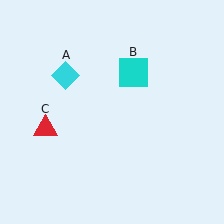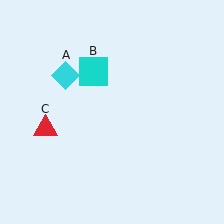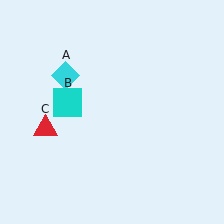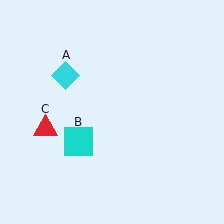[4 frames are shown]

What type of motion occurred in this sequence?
The cyan square (object B) rotated counterclockwise around the center of the scene.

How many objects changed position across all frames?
1 object changed position: cyan square (object B).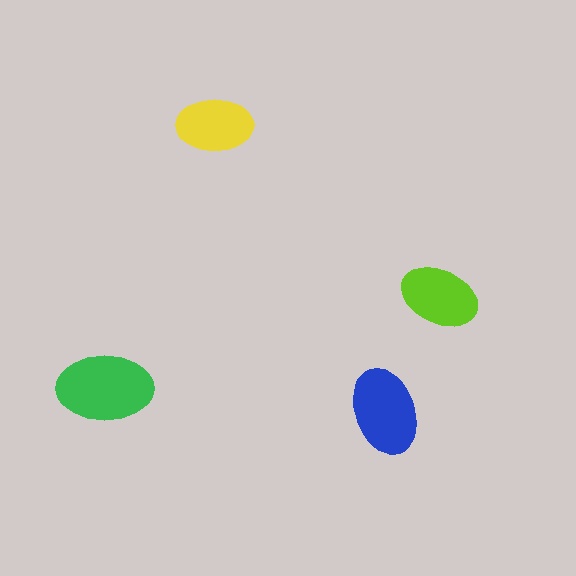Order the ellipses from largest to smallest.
the green one, the blue one, the lime one, the yellow one.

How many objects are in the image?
There are 4 objects in the image.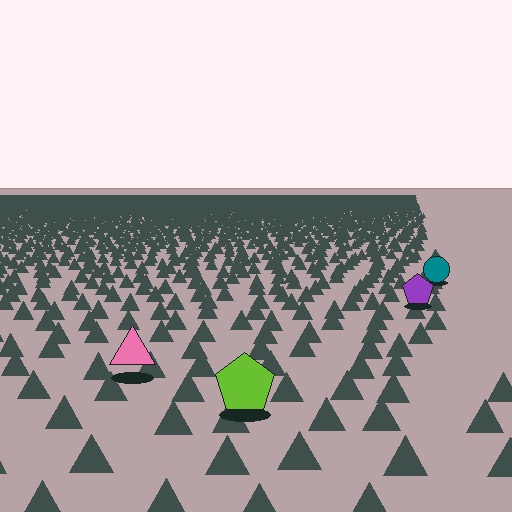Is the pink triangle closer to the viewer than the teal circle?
Yes. The pink triangle is closer — you can tell from the texture gradient: the ground texture is coarser near it.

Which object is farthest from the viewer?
The teal circle is farthest from the viewer. It appears smaller and the ground texture around it is denser.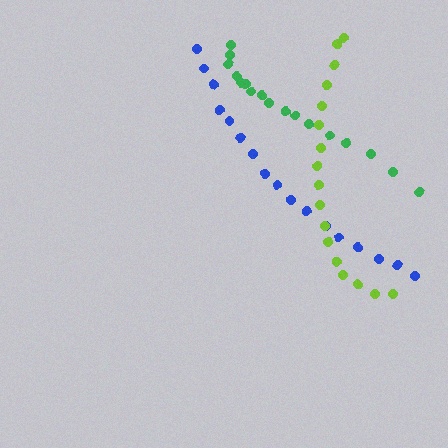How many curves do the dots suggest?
There are 3 distinct paths.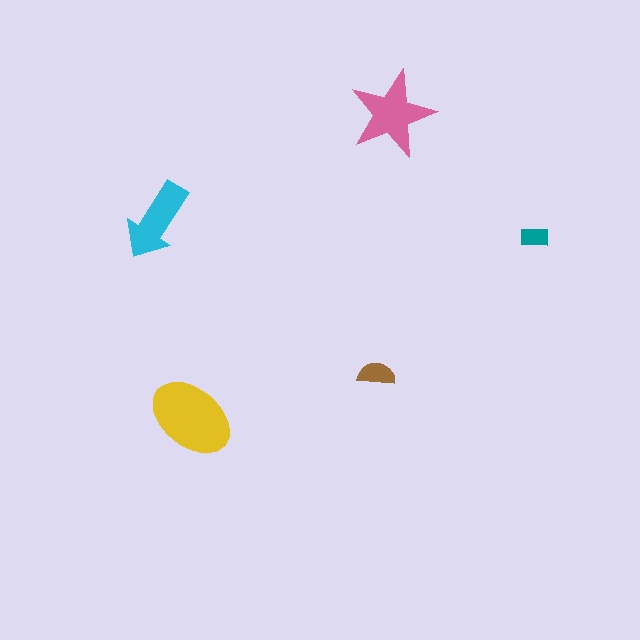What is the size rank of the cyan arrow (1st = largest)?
3rd.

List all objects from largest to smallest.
The yellow ellipse, the pink star, the cyan arrow, the brown semicircle, the teal rectangle.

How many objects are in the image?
There are 5 objects in the image.